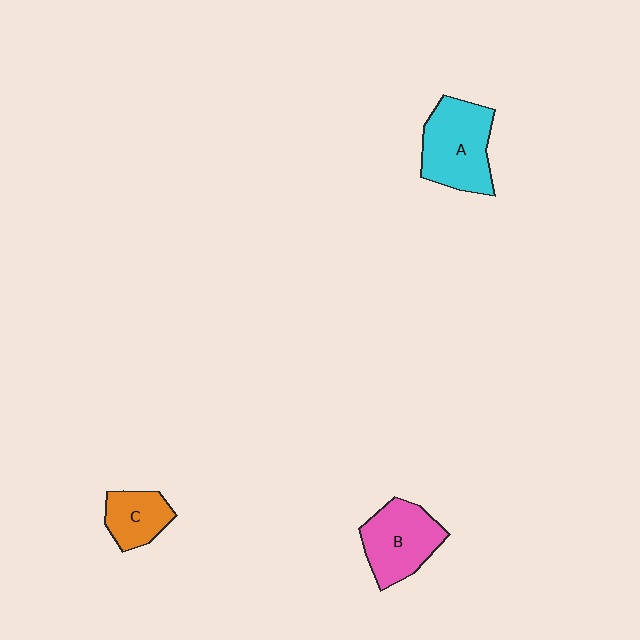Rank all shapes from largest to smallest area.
From largest to smallest: A (cyan), B (pink), C (orange).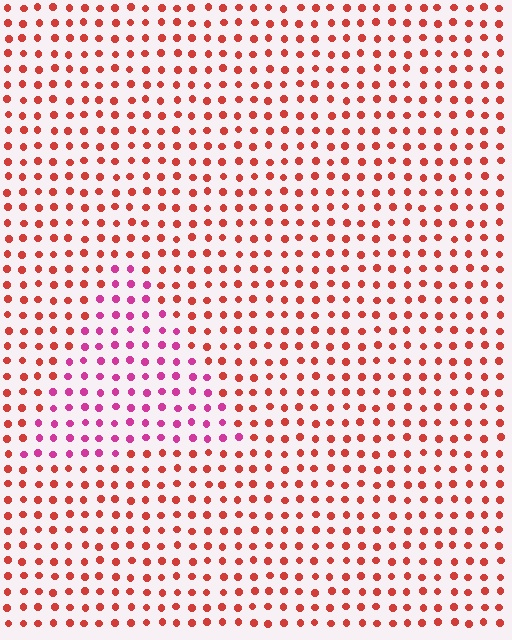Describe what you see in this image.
The image is filled with small red elements in a uniform arrangement. A triangle-shaped region is visible where the elements are tinted to a slightly different hue, forming a subtle color boundary.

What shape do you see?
I see a triangle.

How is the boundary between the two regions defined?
The boundary is defined purely by a slight shift in hue (about 42 degrees). Spacing, size, and orientation are identical on both sides.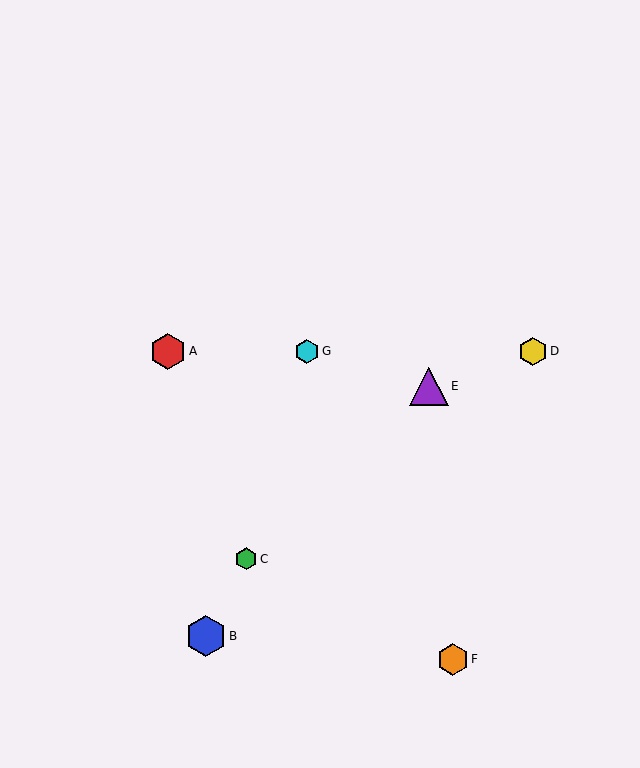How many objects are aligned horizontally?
3 objects (A, D, G) are aligned horizontally.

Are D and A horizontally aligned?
Yes, both are at y≈351.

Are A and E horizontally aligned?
No, A is at y≈351 and E is at y≈386.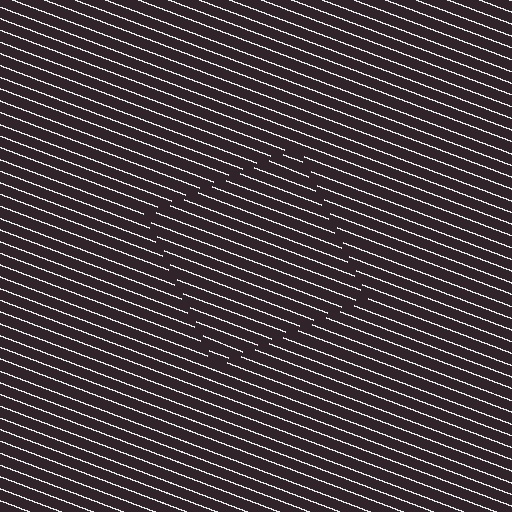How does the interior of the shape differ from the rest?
The interior of the shape contains the same grating, shifted by half a period — the contour is defined by the phase discontinuity where line-ends from the inner and outer gratings abut.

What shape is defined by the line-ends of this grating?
An illusory square. The interior of the shape contains the same grating, shifted by half a period — the contour is defined by the phase discontinuity where line-ends from the inner and outer gratings abut.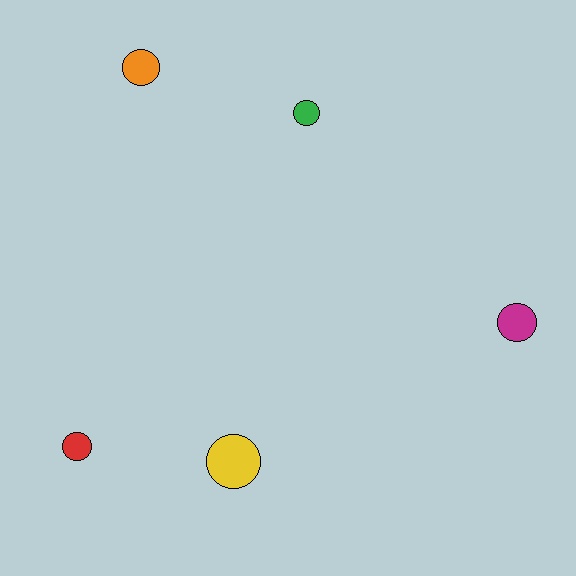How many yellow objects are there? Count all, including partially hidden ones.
There is 1 yellow object.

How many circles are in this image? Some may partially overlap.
There are 5 circles.